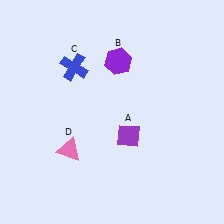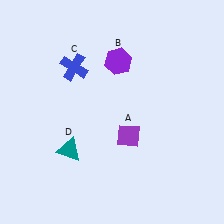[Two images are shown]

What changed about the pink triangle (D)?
In Image 1, D is pink. In Image 2, it changed to teal.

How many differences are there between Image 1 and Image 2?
There is 1 difference between the two images.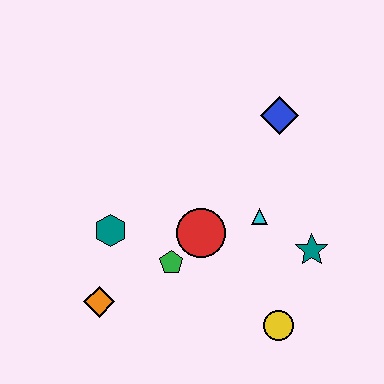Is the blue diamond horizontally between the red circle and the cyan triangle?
No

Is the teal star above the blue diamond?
No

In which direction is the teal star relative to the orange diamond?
The teal star is to the right of the orange diamond.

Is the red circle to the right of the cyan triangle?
No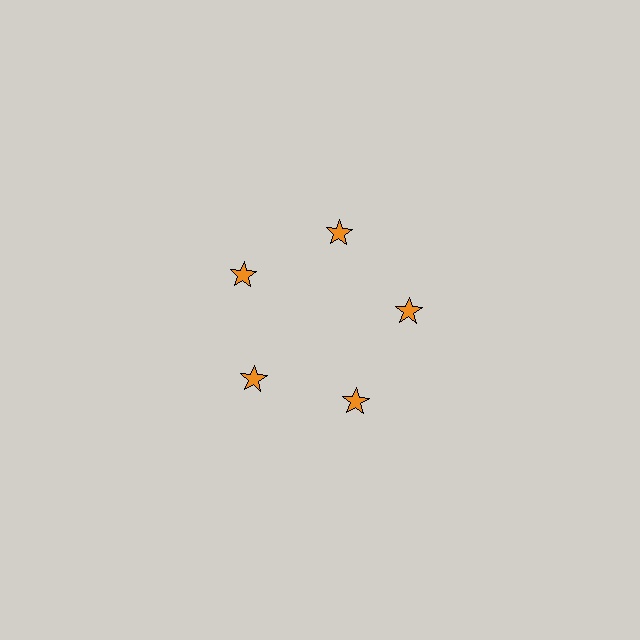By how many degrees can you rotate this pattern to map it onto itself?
The pattern maps onto itself every 72 degrees of rotation.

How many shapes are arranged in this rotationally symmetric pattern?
There are 5 shapes, arranged in 5 groups of 1.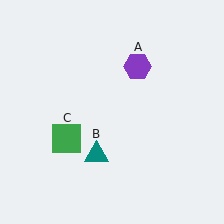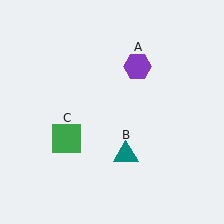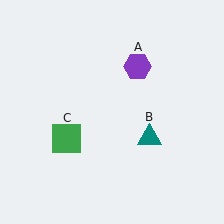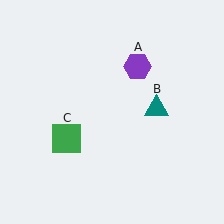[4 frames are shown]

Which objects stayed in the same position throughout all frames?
Purple hexagon (object A) and green square (object C) remained stationary.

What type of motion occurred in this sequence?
The teal triangle (object B) rotated counterclockwise around the center of the scene.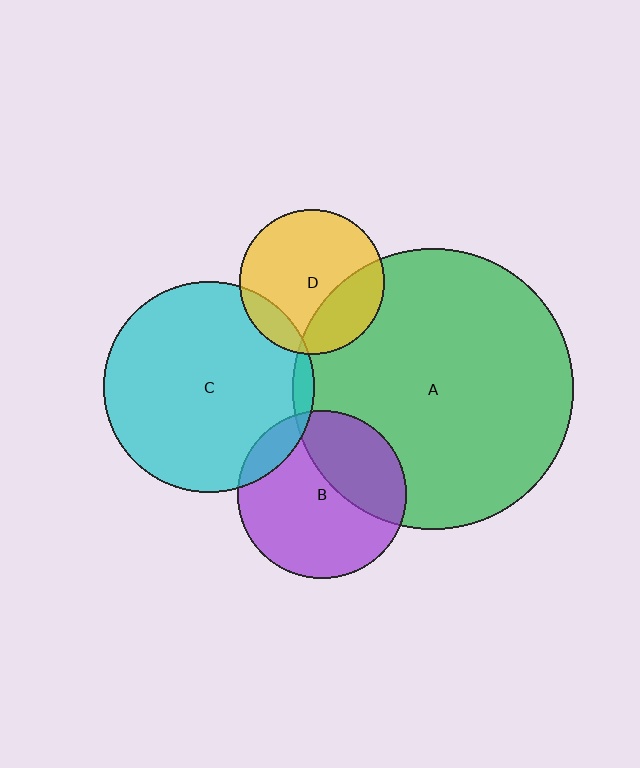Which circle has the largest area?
Circle A (green).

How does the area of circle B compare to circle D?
Approximately 1.3 times.